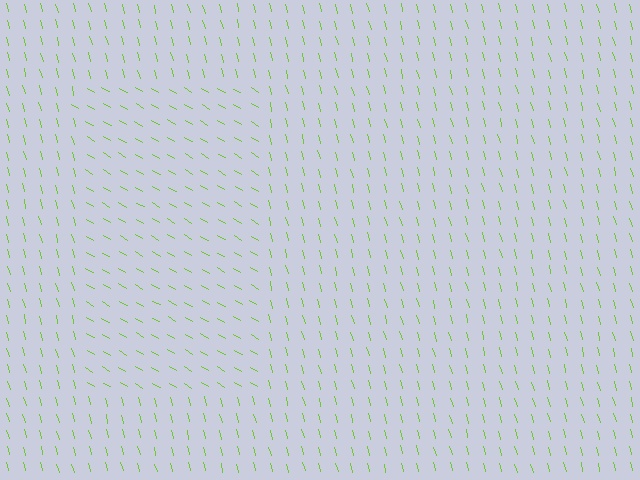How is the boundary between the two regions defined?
The boundary is defined purely by a change in line orientation (approximately 45 degrees difference). All lines are the same color and thickness.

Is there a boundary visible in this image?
Yes, there is a texture boundary formed by a change in line orientation.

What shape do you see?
I see a rectangle.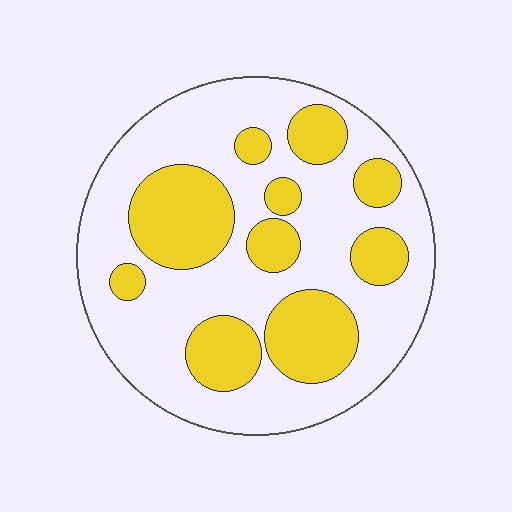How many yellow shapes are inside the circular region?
10.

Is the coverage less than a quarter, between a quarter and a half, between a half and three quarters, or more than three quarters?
Between a quarter and a half.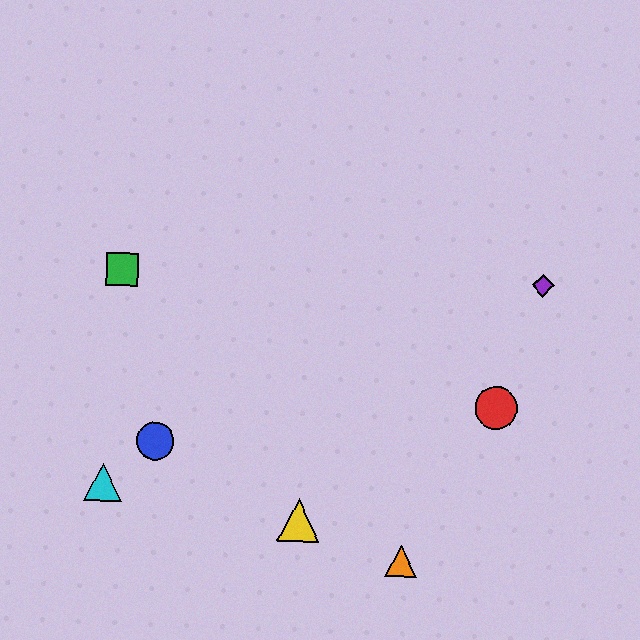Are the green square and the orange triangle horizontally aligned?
No, the green square is at y≈269 and the orange triangle is at y≈561.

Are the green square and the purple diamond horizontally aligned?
Yes, both are at y≈269.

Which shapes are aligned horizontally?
The green square, the purple diamond are aligned horizontally.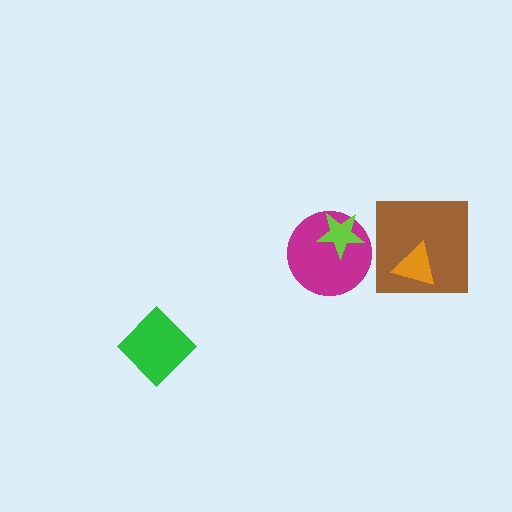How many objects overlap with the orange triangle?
1 object overlaps with the orange triangle.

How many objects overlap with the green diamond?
0 objects overlap with the green diamond.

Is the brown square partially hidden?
Yes, it is partially covered by another shape.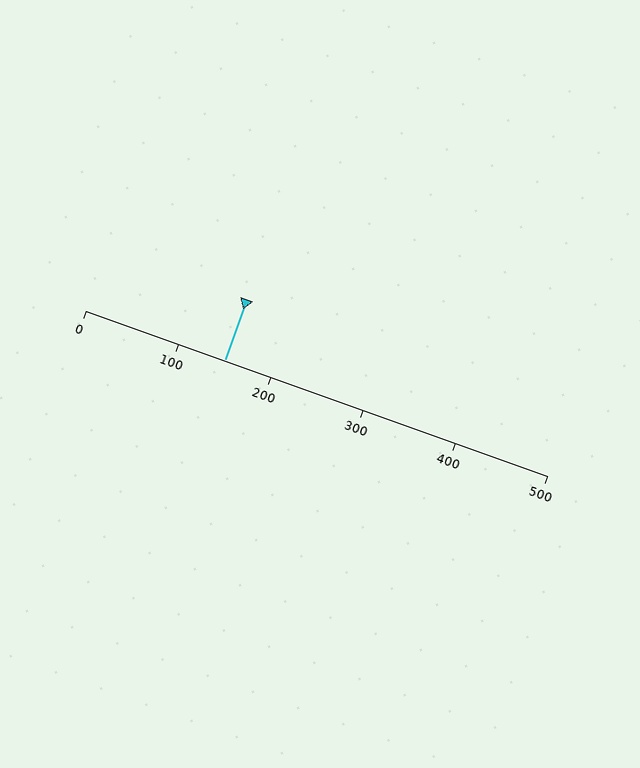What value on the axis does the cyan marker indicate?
The marker indicates approximately 150.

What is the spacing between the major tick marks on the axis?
The major ticks are spaced 100 apart.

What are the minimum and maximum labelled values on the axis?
The axis runs from 0 to 500.